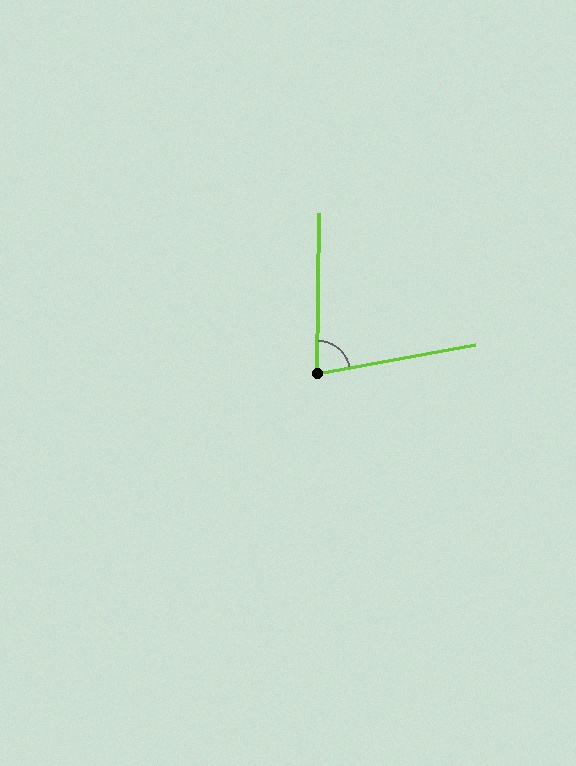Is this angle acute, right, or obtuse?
It is acute.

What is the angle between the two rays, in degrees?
Approximately 79 degrees.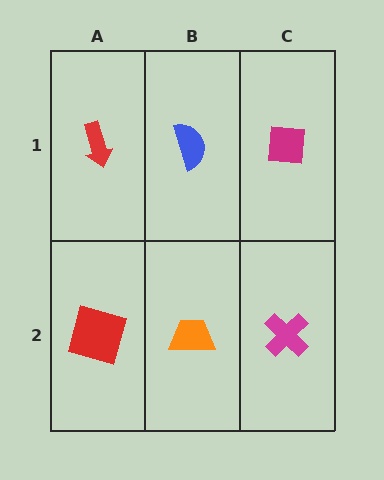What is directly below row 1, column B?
An orange trapezoid.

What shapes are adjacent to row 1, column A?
A red square (row 2, column A), a blue semicircle (row 1, column B).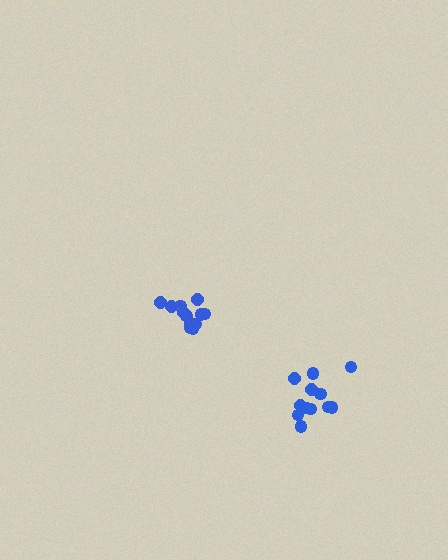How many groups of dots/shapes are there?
There are 2 groups.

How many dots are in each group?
Group 1: 13 dots, Group 2: 12 dots (25 total).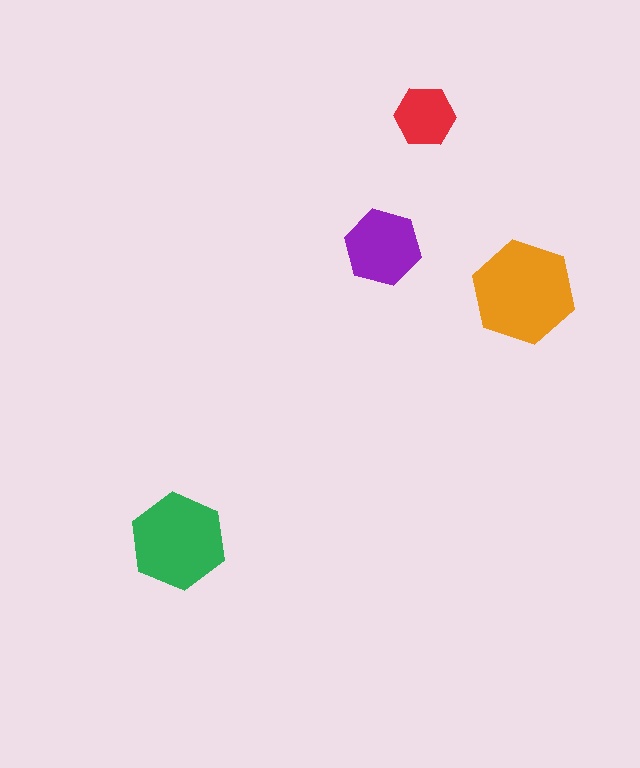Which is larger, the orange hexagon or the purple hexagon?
The orange one.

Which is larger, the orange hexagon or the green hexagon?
The orange one.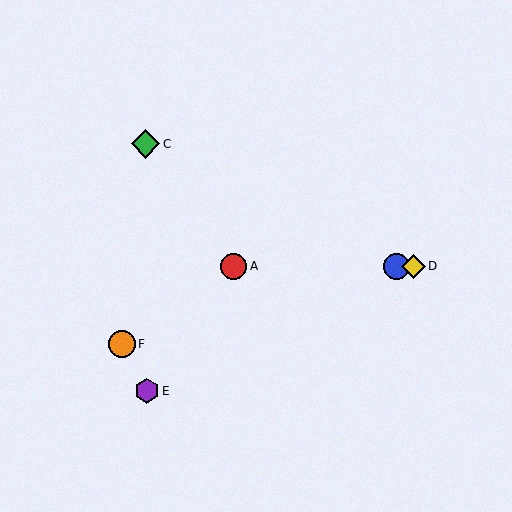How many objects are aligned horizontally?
3 objects (A, B, D) are aligned horizontally.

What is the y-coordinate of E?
Object E is at y≈391.